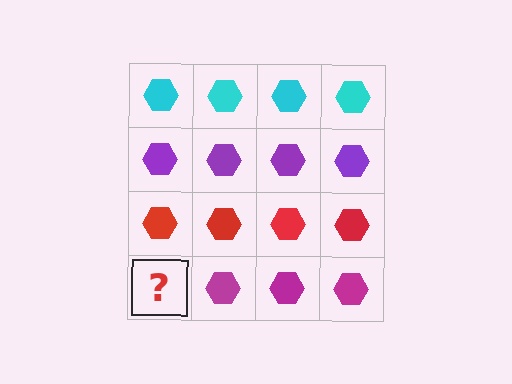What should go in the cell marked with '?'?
The missing cell should contain a magenta hexagon.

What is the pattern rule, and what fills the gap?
The rule is that each row has a consistent color. The gap should be filled with a magenta hexagon.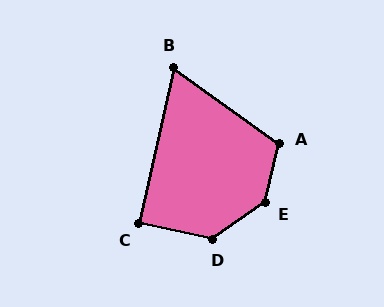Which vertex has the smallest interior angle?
B, at approximately 67 degrees.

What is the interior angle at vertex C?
Approximately 89 degrees (approximately right).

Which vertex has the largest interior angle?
E, at approximately 138 degrees.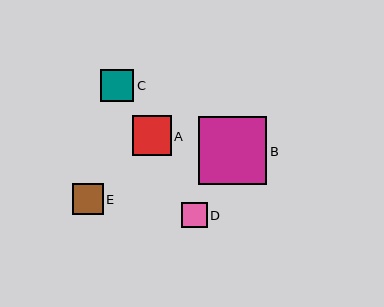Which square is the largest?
Square B is the largest with a size of approximately 68 pixels.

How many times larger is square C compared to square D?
Square C is approximately 1.3 times the size of square D.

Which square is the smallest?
Square D is the smallest with a size of approximately 26 pixels.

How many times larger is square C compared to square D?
Square C is approximately 1.3 times the size of square D.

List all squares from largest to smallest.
From largest to smallest: B, A, C, E, D.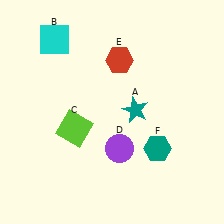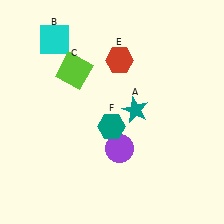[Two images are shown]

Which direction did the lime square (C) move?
The lime square (C) moved up.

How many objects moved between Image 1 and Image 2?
2 objects moved between the two images.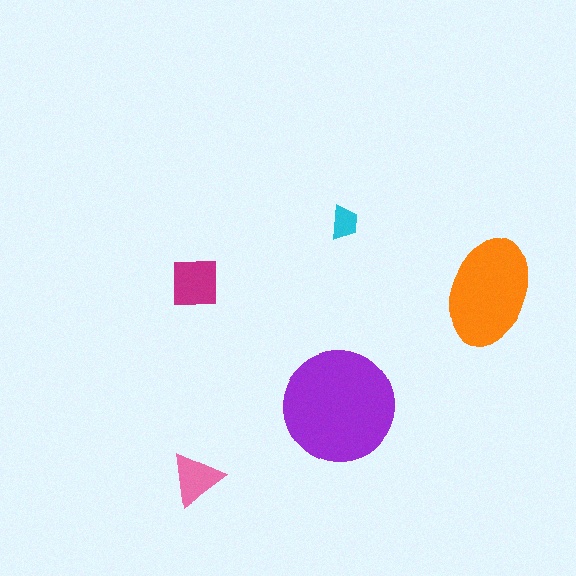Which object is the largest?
The purple circle.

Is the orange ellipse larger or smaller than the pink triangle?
Larger.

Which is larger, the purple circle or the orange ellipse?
The purple circle.